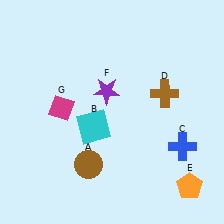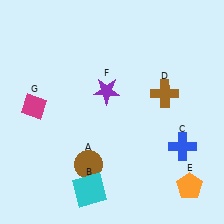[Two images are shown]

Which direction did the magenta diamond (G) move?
The magenta diamond (G) moved left.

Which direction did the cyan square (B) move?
The cyan square (B) moved down.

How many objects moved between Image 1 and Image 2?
2 objects moved between the two images.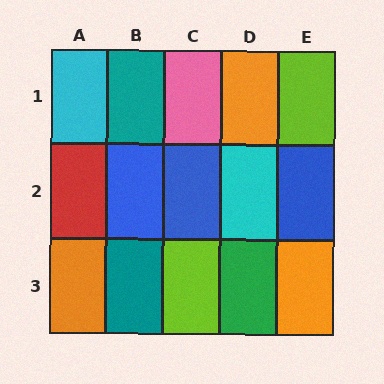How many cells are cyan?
2 cells are cyan.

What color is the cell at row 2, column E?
Blue.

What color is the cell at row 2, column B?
Blue.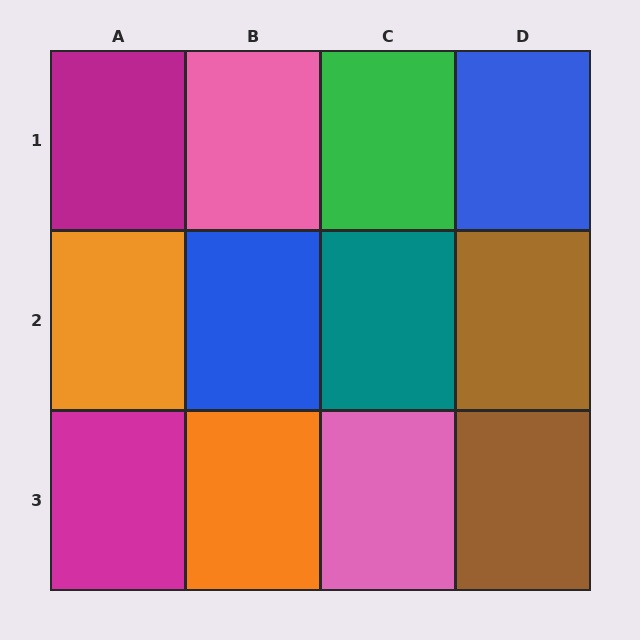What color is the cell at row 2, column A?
Orange.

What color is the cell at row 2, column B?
Blue.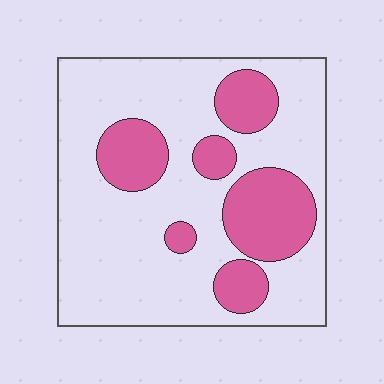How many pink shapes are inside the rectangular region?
6.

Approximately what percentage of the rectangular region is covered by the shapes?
Approximately 25%.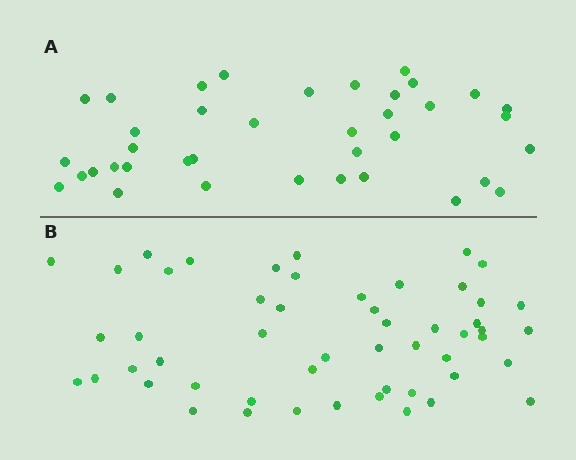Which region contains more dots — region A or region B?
Region B (the bottom region) has more dots.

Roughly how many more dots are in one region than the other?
Region B has approximately 15 more dots than region A.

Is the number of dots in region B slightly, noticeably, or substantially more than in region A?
Region B has noticeably more, but not dramatically so. The ratio is roughly 1.4 to 1.